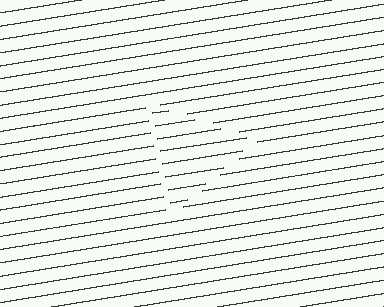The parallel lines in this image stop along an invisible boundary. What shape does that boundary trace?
An illusory triangle. The interior of the shape contains the same grating, shifted by half a period — the contour is defined by the phase discontinuity where line-ends from the inner and outer gratings abut.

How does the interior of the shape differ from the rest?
The interior of the shape contains the same grating, shifted by half a period — the contour is defined by the phase discontinuity where line-ends from the inner and outer gratings abut.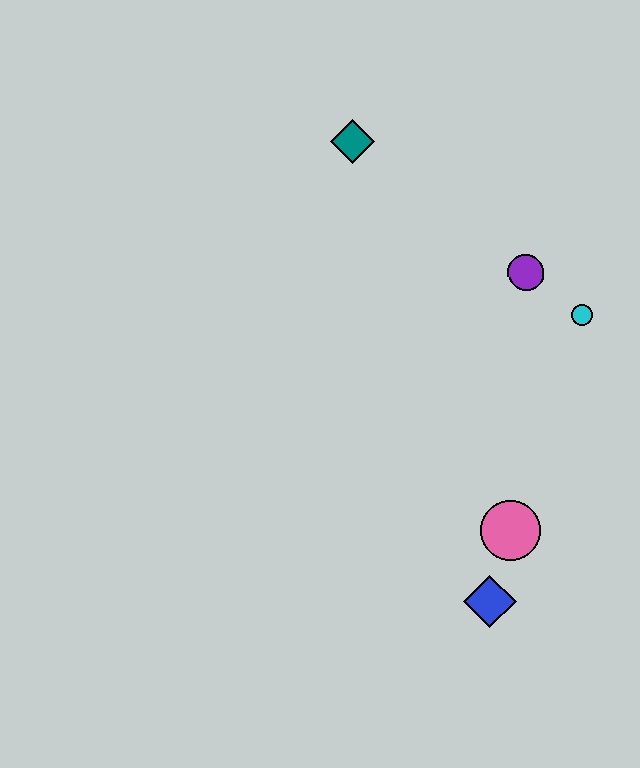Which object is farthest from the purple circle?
The blue diamond is farthest from the purple circle.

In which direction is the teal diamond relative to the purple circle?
The teal diamond is to the left of the purple circle.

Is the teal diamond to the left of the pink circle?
Yes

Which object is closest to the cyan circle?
The purple circle is closest to the cyan circle.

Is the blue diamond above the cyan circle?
No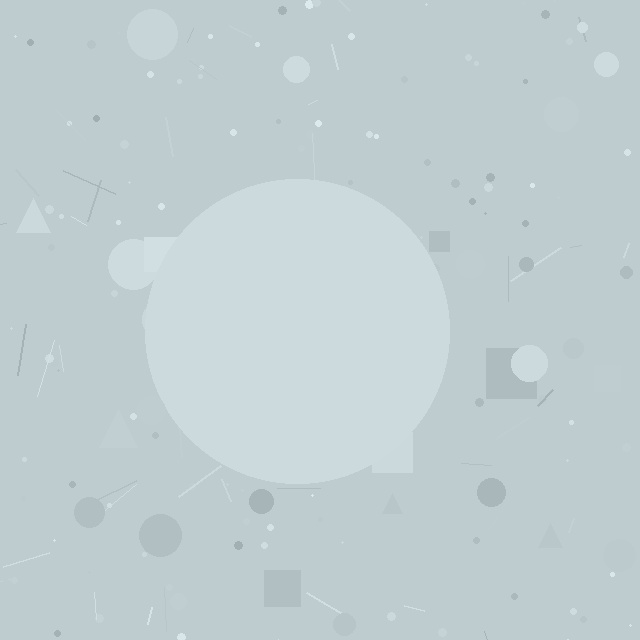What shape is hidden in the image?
A circle is hidden in the image.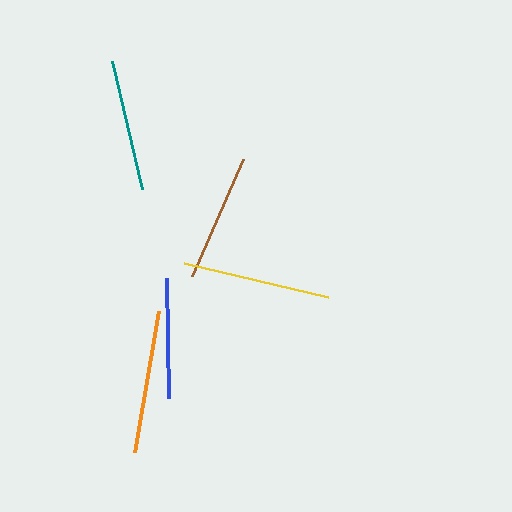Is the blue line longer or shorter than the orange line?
The orange line is longer than the blue line.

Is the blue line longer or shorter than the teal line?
The teal line is longer than the blue line.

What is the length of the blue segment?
The blue segment is approximately 120 pixels long.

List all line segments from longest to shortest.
From longest to shortest: yellow, orange, teal, brown, blue.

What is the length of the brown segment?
The brown segment is approximately 128 pixels long.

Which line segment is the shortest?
The blue line is the shortest at approximately 120 pixels.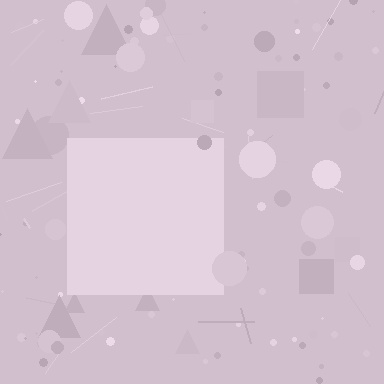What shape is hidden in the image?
A square is hidden in the image.